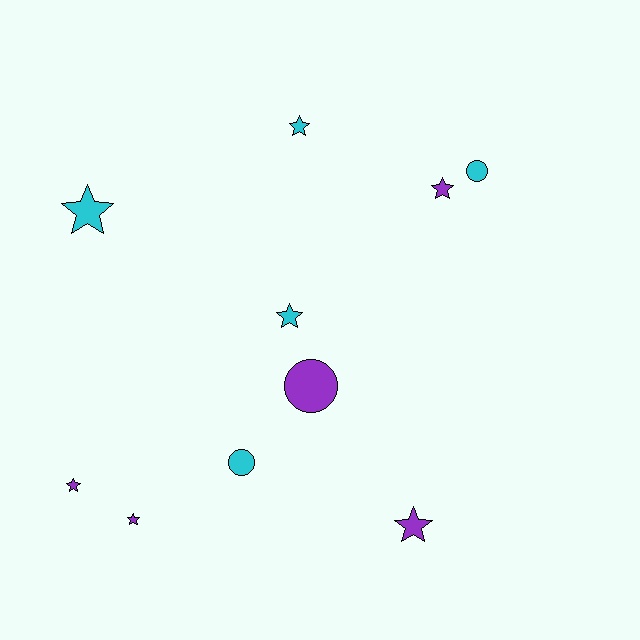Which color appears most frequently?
Purple, with 5 objects.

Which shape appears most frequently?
Star, with 7 objects.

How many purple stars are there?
There are 4 purple stars.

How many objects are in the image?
There are 10 objects.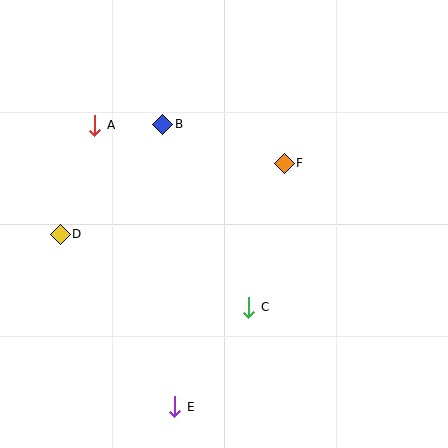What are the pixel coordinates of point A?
Point A is at (95, 125).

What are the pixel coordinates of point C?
Point C is at (249, 307).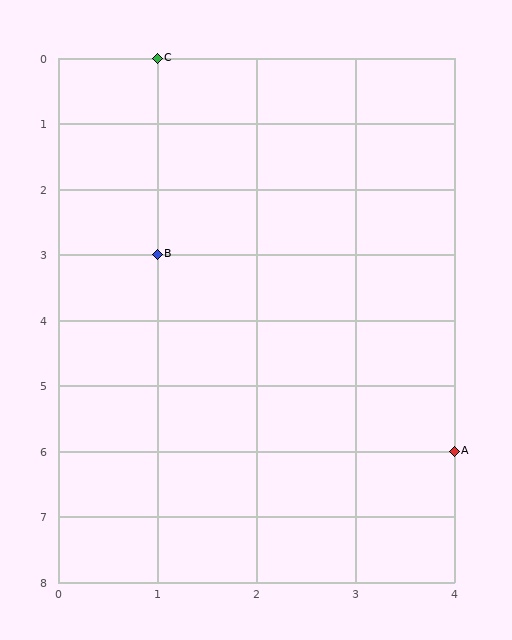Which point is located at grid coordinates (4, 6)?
Point A is at (4, 6).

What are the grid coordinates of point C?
Point C is at grid coordinates (1, 0).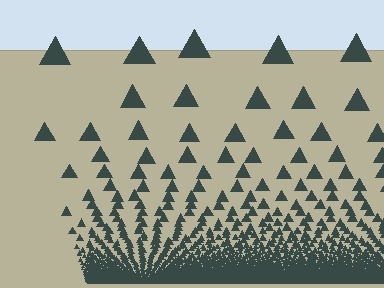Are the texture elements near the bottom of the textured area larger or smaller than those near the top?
Smaller. The gradient is inverted — elements near the bottom are smaller and denser.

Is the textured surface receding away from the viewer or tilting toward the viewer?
The surface appears to tilt toward the viewer. Texture elements get larger and sparser toward the top.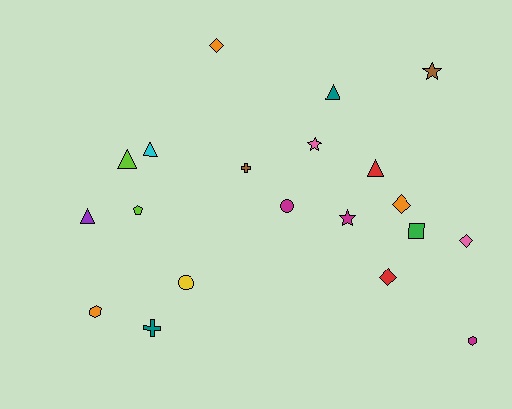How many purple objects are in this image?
There is 1 purple object.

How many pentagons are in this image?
There is 1 pentagon.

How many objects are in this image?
There are 20 objects.